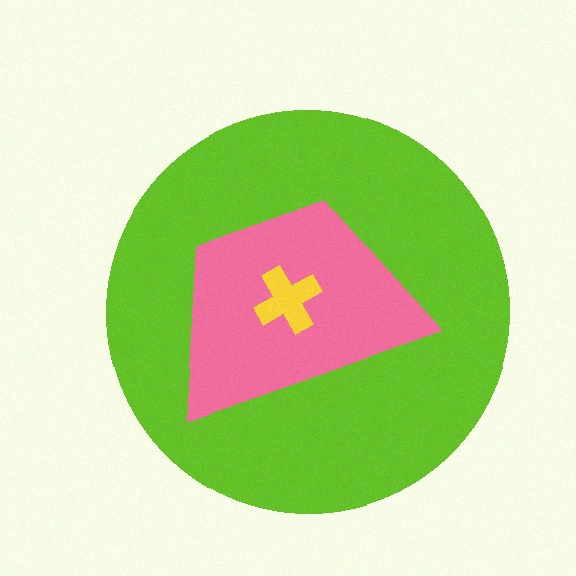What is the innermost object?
The yellow cross.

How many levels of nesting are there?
3.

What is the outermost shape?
The lime circle.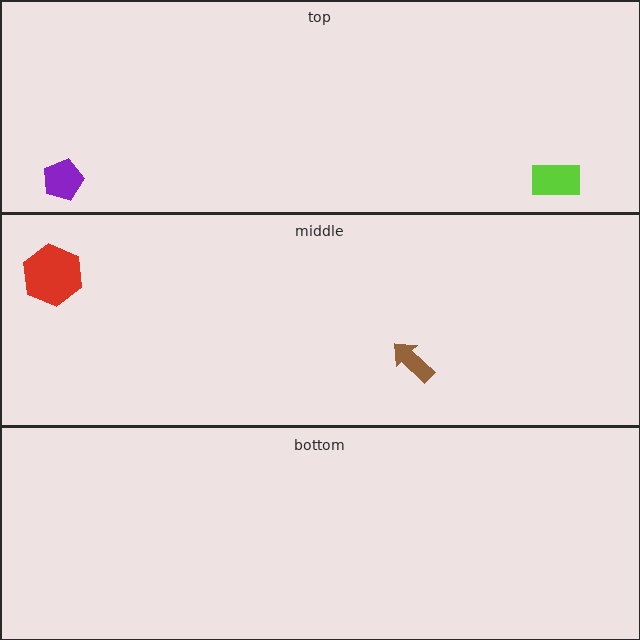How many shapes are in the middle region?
2.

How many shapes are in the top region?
2.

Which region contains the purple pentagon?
The top region.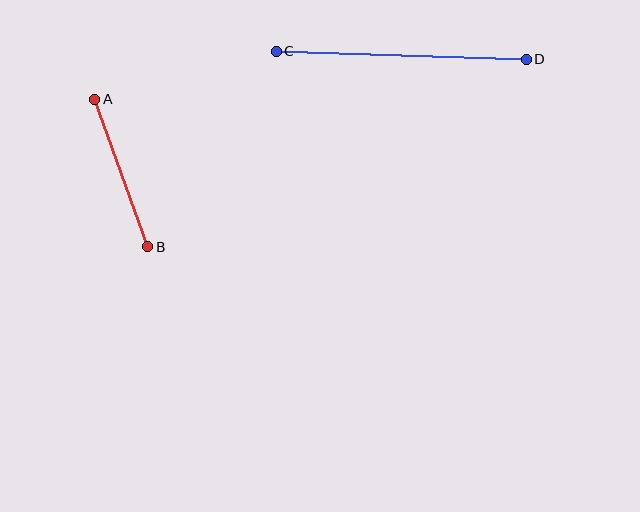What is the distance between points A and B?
The distance is approximately 157 pixels.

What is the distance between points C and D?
The distance is approximately 250 pixels.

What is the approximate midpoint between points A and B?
The midpoint is at approximately (121, 173) pixels.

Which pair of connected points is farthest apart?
Points C and D are farthest apart.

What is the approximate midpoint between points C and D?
The midpoint is at approximately (401, 55) pixels.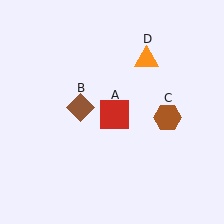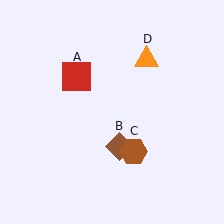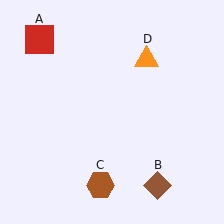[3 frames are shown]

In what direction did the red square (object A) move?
The red square (object A) moved up and to the left.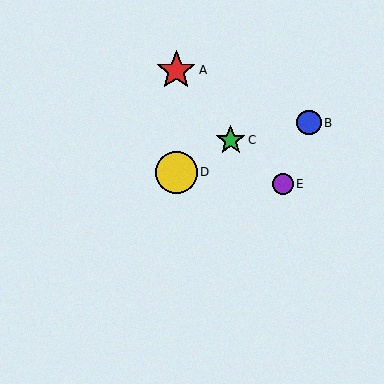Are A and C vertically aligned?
No, A is at x≈176 and C is at x≈231.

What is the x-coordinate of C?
Object C is at x≈231.